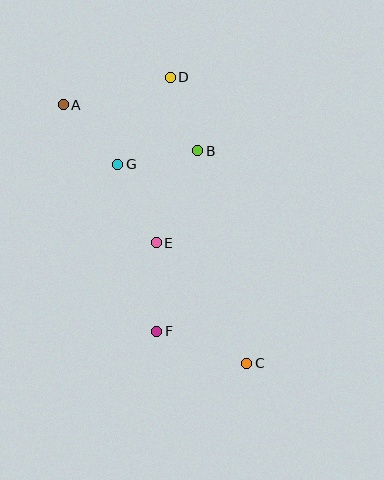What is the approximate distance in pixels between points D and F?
The distance between D and F is approximately 254 pixels.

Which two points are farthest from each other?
Points A and C are farthest from each other.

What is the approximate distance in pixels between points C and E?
The distance between C and E is approximately 151 pixels.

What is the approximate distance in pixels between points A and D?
The distance between A and D is approximately 110 pixels.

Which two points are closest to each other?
Points B and D are closest to each other.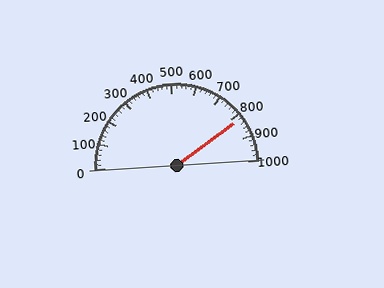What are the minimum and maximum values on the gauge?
The gauge ranges from 0 to 1000.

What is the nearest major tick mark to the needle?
The nearest major tick mark is 800.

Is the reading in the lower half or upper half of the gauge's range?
The reading is in the upper half of the range (0 to 1000).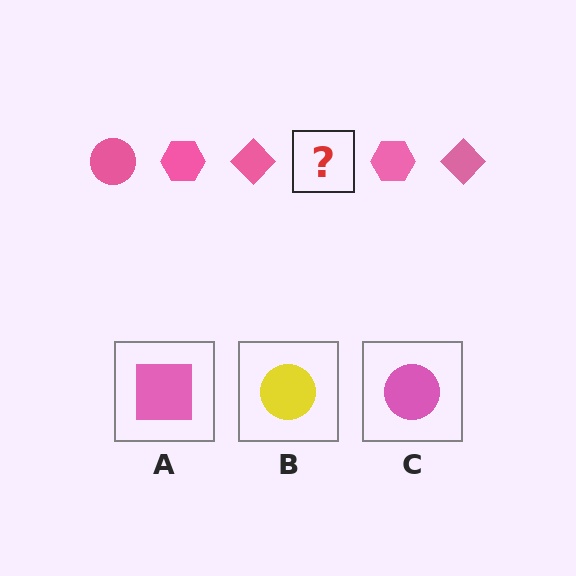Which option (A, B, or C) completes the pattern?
C.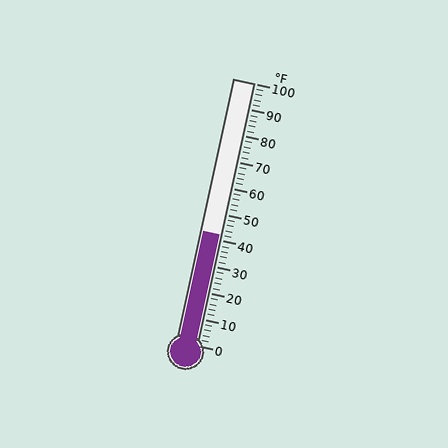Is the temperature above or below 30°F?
The temperature is above 30°F.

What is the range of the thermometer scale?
The thermometer scale ranges from 0°F to 100°F.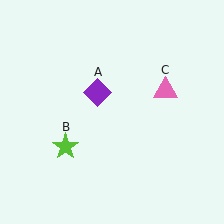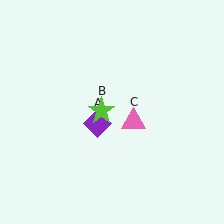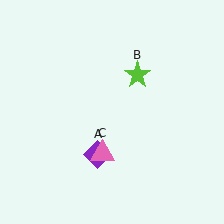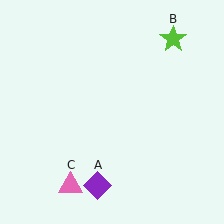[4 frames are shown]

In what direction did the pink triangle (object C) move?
The pink triangle (object C) moved down and to the left.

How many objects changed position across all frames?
3 objects changed position: purple diamond (object A), lime star (object B), pink triangle (object C).